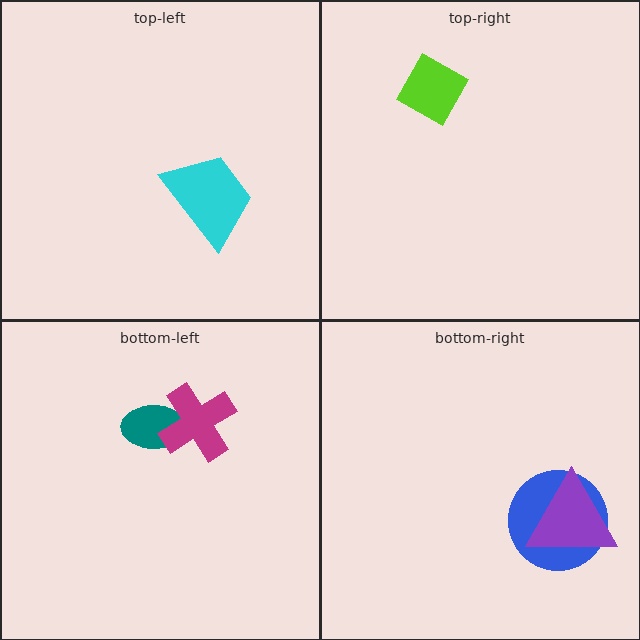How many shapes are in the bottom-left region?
2.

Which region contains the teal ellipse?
The bottom-left region.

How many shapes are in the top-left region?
1.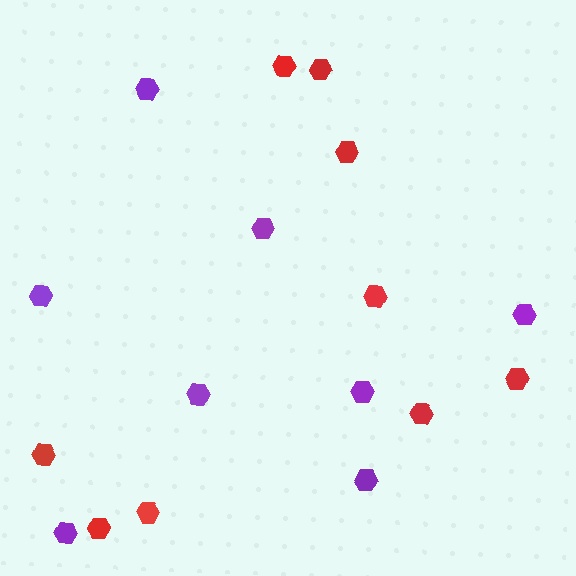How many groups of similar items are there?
There are 2 groups: one group of red hexagons (9) and one group of purple hexagons (8).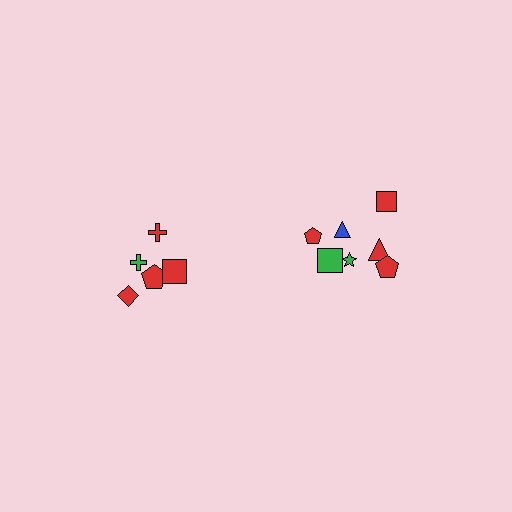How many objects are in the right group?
There are 7 objects.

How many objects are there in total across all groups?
There are 12 objects.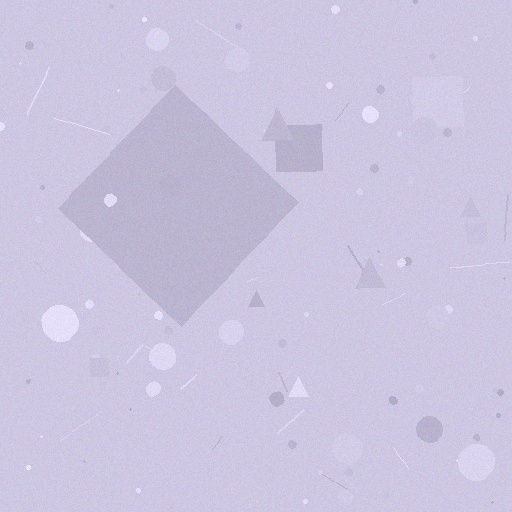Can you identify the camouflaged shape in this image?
The camouflaged shape is a diamond.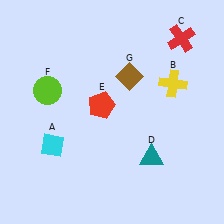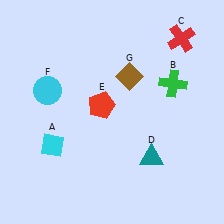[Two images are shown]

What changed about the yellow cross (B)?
In Image 1, B is yellow. In Image 2, it changed to green.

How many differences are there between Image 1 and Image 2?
There are 2 differences between the two images.